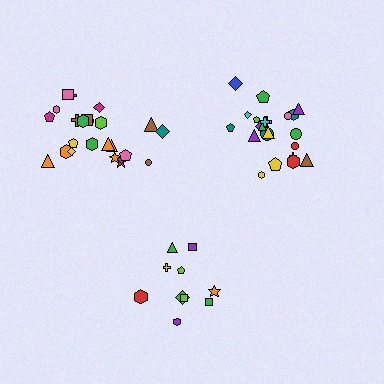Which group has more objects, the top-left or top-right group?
The top-left group.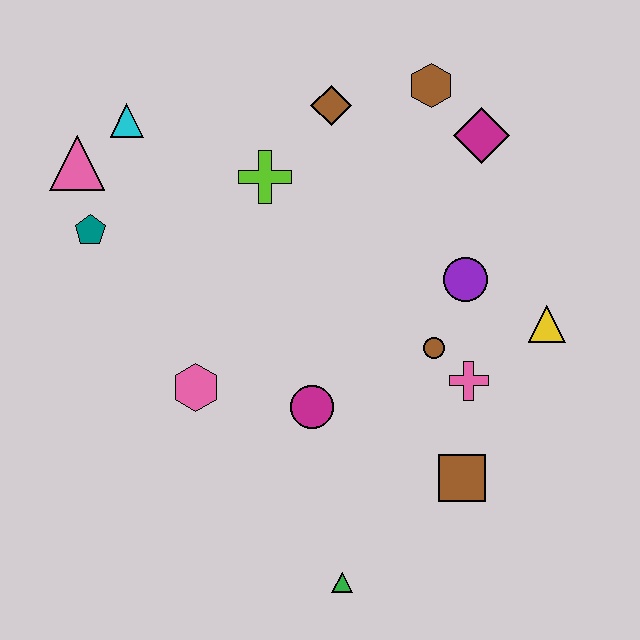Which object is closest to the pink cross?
The brown circle is closest to the pink cross.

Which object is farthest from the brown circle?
The pink triangle is farthest from the brown circle.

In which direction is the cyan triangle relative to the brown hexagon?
The cyan triangle is to the left of the brown hexagon.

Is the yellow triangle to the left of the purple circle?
No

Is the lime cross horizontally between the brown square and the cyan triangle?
Yes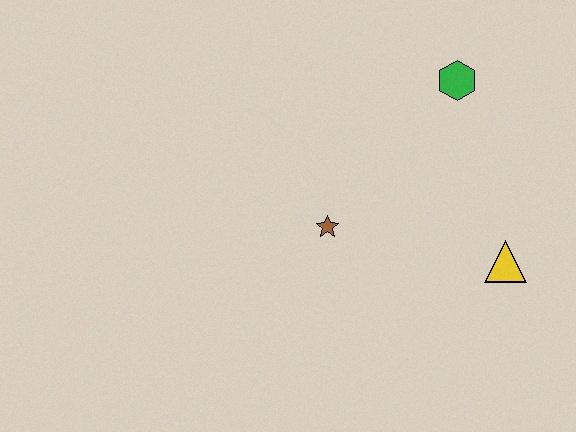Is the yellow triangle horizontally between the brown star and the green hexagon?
No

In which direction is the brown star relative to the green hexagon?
The brown star is below the green hexagon.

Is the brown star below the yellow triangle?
No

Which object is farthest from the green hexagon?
The brown star is farthest from the green hexagon.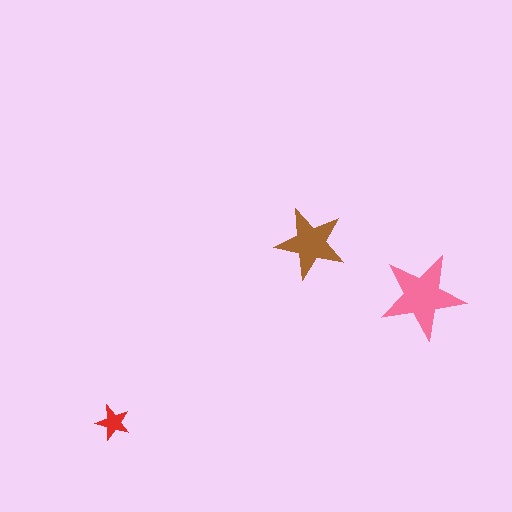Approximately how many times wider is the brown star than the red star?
About 2 times wider.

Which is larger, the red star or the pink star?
The pink one.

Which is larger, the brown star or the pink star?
The pink one.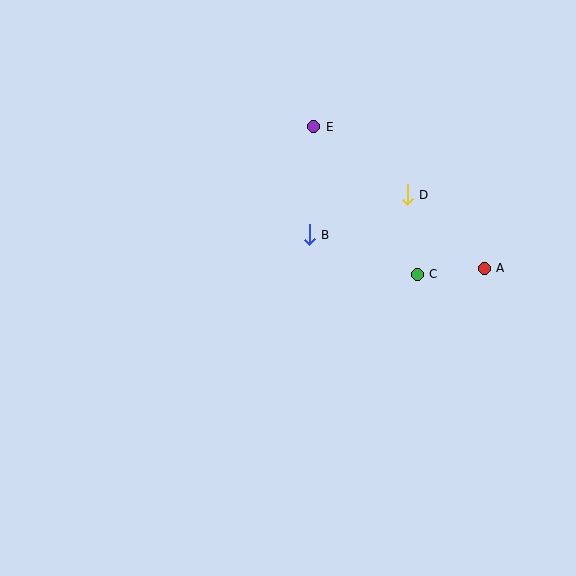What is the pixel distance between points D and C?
The distance between D and C is 80 pixels.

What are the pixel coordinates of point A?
Point A is at (484, 268).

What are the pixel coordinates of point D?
Point D is at (407, 195).